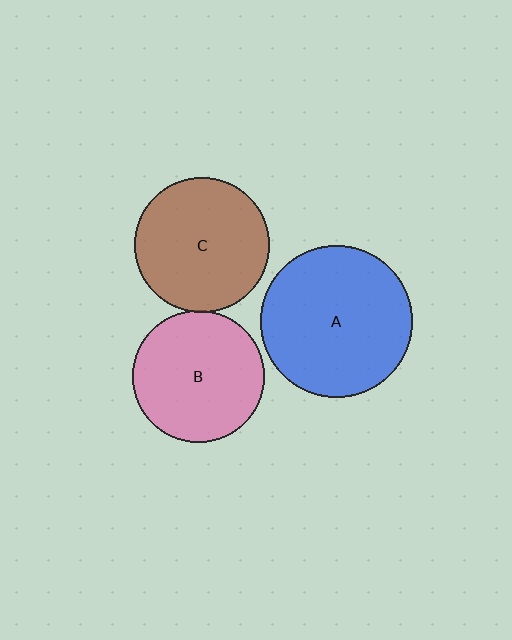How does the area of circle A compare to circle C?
Approximately 1.3 times.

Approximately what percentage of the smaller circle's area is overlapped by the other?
Approximately 5%.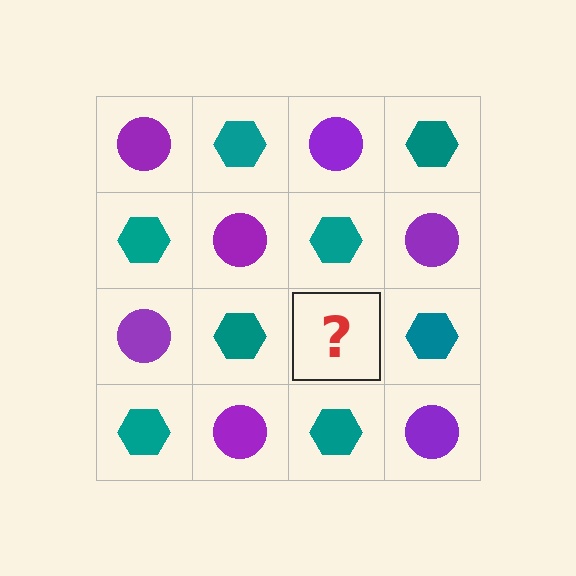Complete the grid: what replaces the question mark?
The question mark should be replaced with a purple circle.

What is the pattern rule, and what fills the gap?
The rule is that it alternates purple circle and teal hexagon in a checkerboard pattern. The gap should be filled with a purple circle.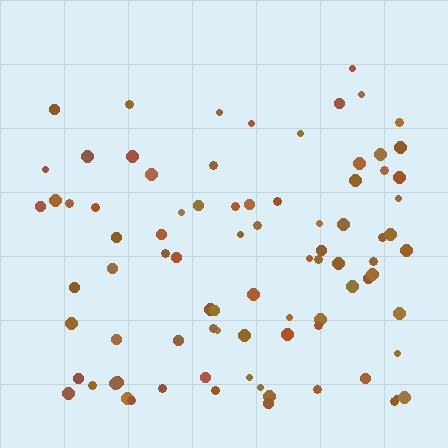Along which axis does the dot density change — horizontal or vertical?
Vertical.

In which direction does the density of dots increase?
From top to bottom, with the bottom side densest.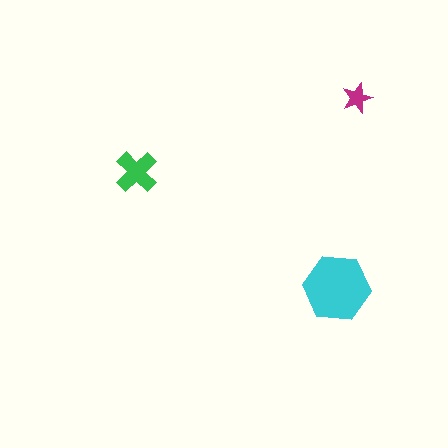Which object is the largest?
The cyan hexagon.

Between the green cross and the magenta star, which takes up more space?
The green cross.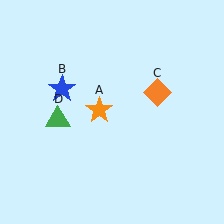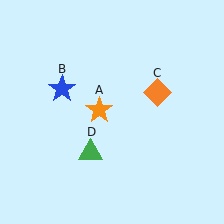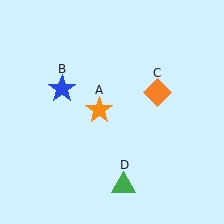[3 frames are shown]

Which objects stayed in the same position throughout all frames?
Orange star (object A) and blue star (object B) and orange diamond (object C) remained stationary.